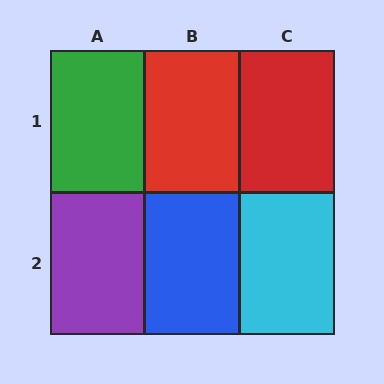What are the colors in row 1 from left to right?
Green, red, red.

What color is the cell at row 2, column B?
Blue.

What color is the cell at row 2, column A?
Purple.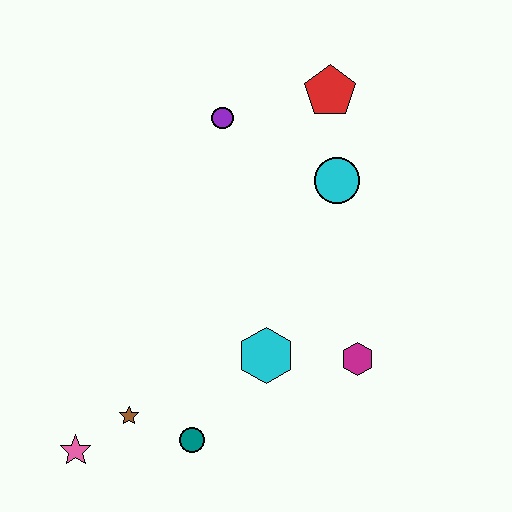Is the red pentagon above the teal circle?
Yes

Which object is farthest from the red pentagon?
The pink star is farthest from the red pentagon.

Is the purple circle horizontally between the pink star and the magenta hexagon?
Yes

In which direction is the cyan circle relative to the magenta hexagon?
The cyan circle is above the magenta hexagon.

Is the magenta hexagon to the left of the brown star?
No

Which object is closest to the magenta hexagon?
The cyan hexagon is closest to the magenta hexagon.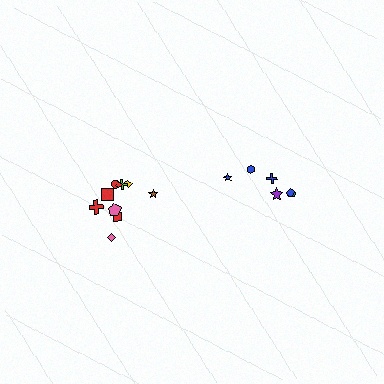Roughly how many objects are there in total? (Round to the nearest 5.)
Roughly 15 objects in total.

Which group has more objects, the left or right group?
The left group.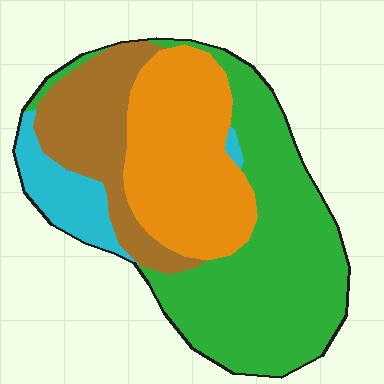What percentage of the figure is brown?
Brown covers around 20% of the figure.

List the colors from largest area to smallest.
From largest to smallest: green, orange, brown, cyan.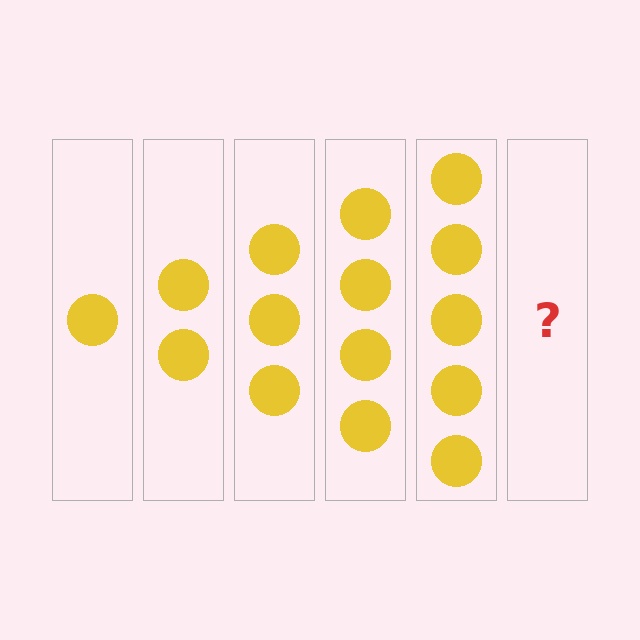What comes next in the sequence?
The next element should be 6 circles.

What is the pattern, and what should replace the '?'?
The pattern is that each step adds one more circle. The '?' should be 6 circles.